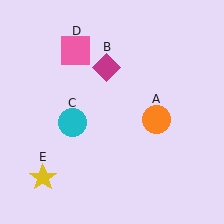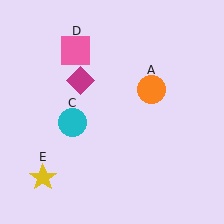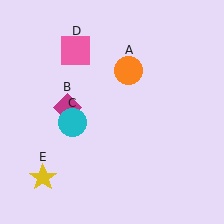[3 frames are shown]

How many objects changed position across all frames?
2 objects changed position: orange circle (object A), magenta diamond (object B).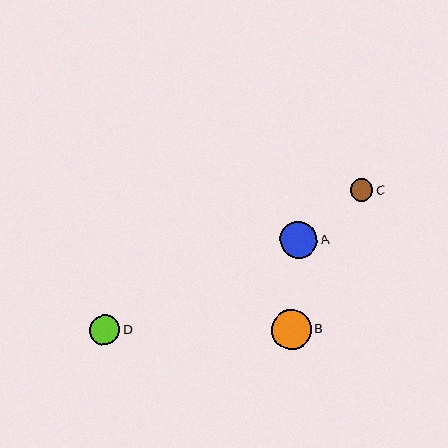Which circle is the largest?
Circle B is the largest with a size of approximately 40 pixels.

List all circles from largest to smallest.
From largest to smallest: B, A, D, C.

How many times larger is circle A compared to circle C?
Circle A is approximately 1.6 times the size of circle C.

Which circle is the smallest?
Circle C is the smallest with a size of approximately 23 pixels.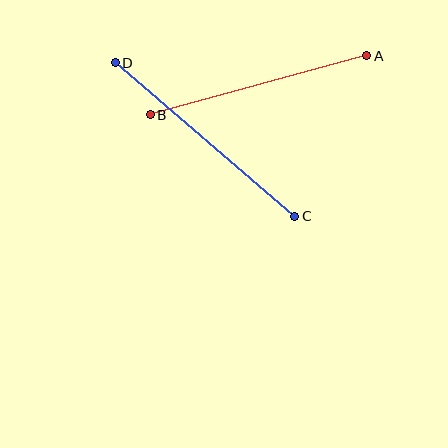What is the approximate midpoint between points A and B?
The midpoint is at approximately (259, 85) pixels.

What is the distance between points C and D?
The distance is approximately 236 pixels.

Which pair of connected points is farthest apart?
Points C and D are farthest apart.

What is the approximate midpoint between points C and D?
The midpoint is at approximately (205, 139) pixels.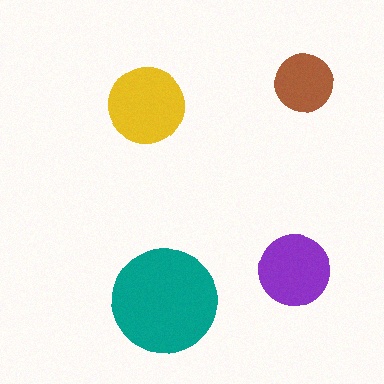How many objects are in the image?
There are 4 objects in the image.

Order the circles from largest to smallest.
the teal one, the yellow one, the purple one, the brown one.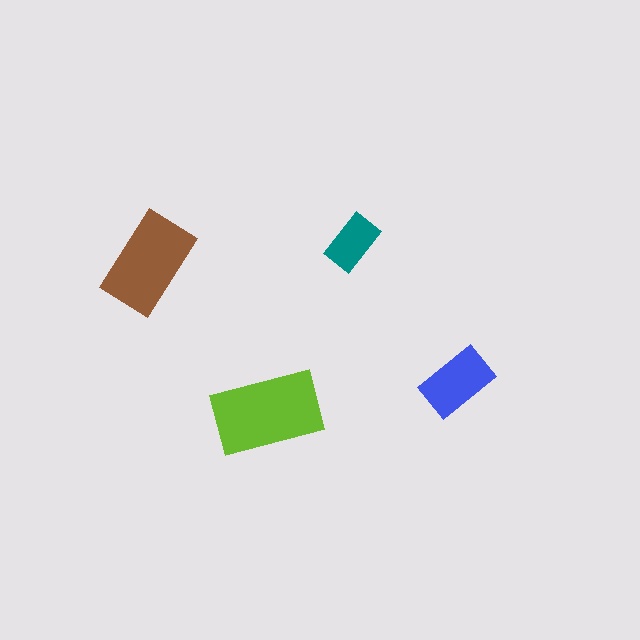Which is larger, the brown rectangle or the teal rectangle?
The brown one.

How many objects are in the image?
There are 4 objects in the image.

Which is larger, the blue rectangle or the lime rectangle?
The lime one.